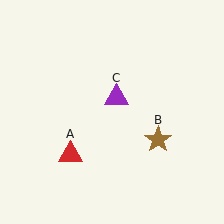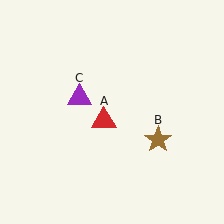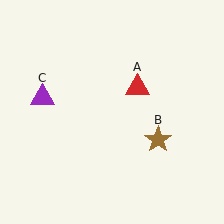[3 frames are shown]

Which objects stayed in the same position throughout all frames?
Brown star (object B) remained stationary.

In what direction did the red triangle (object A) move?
The red triangle (object A) moved up and to the right.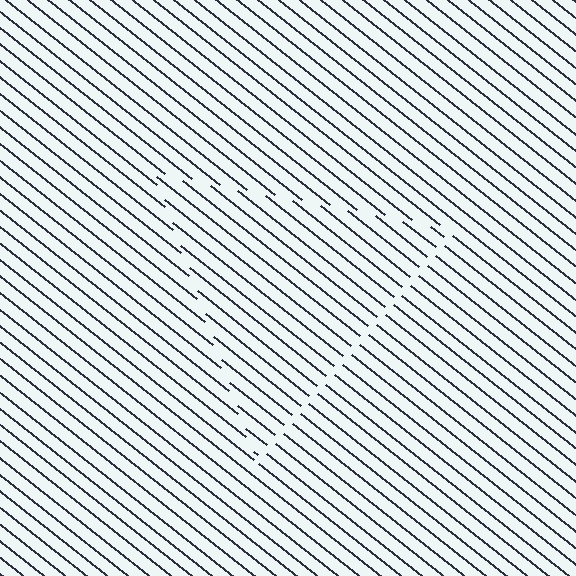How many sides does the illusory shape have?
3 sides — the line-ends trace a triangle.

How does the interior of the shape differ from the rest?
The interior of the shape contains the same grating, shifted by half a period — the contour is defined by the phase discontinuity where line-ends from the inner and outer gratings abut.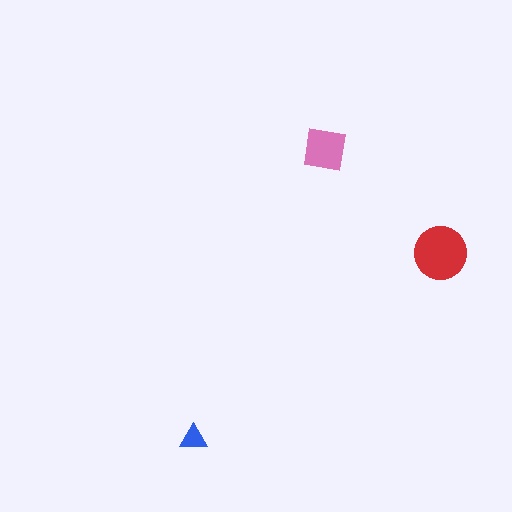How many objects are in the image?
There are 3 objects in the image.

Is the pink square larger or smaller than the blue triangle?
Larger.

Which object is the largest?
The red circle.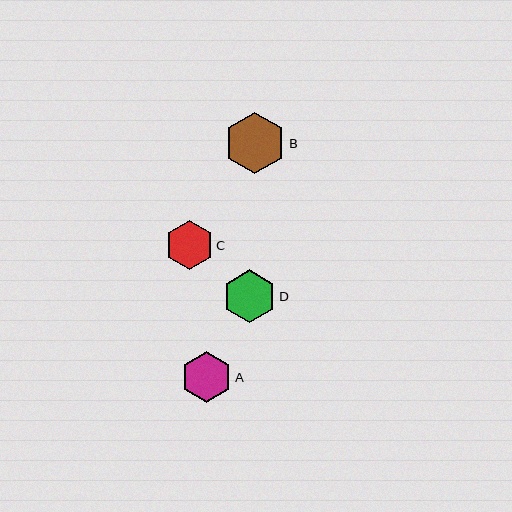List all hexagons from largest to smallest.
From largest to smallest: B, D, A, C.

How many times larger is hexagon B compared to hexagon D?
Hexagon B is approximately 1.2 times the size of hexagon D.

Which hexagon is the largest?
Hexagon B is the largest with a size of approximately 61 pixels.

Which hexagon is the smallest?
Hexagon C is the smallest with a size of approximately 48 pixels.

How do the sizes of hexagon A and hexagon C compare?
Hexagon A and hexagon C are approximately the same size.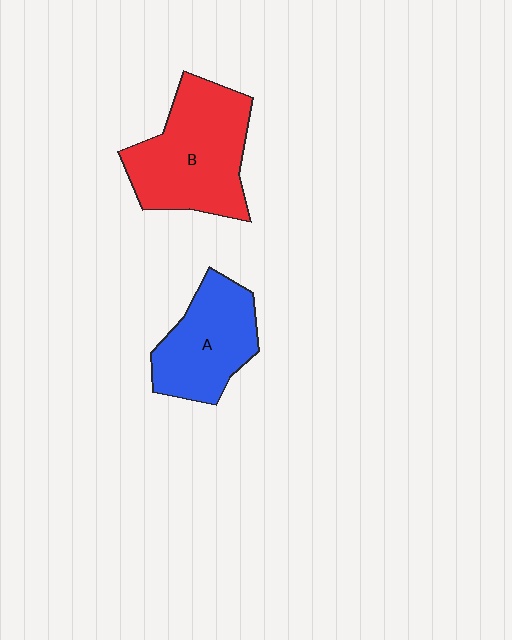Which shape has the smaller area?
Shape A (blue).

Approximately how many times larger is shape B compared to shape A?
Approximately 1.4 times.